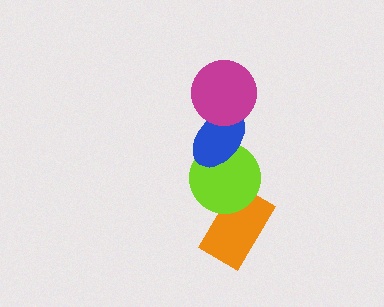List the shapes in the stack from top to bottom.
From top to bottom: the magenta circle, the blue ellipse, the lime circle, the orange rectangle.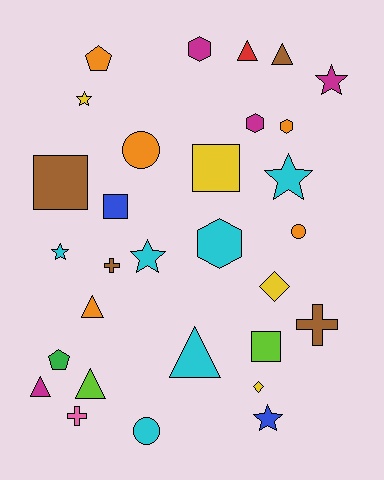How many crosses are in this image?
There are 3 crosses.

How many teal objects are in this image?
There are no teal objects.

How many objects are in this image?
There are 30 objects.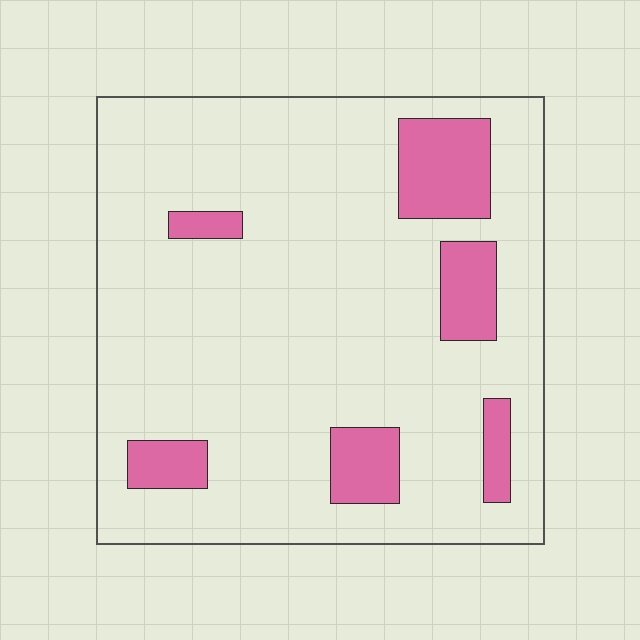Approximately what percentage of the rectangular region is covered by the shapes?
Approximately 15%.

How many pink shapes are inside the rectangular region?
6.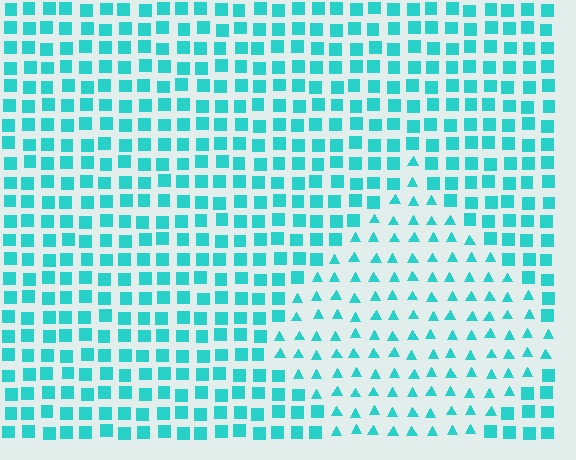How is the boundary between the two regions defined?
The boundary is defined by a change in element shape: triangles inside vs. squares outside. All elements share the same color and spacing.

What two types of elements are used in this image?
The image uses triangles inside the diamond region and squares outside it.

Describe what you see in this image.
The image is filled with small cyan elements arranged in a uniform grid. A diamond-shaped region contains triangles, while the surrounding area contains squares. The boundary is defined purely by the change in element shape.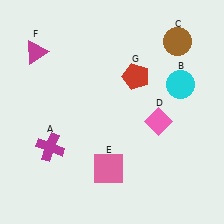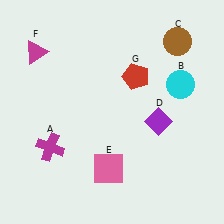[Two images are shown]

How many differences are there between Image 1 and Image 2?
There is 1 difference between the two images.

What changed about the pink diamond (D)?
In Image 1, D is pink. In Image 2, it changed to purple.